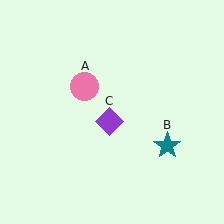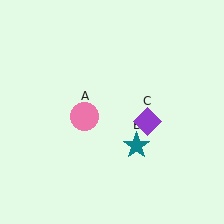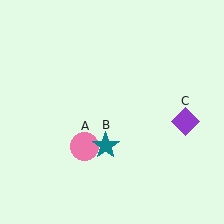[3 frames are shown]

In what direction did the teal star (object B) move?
The teal star (object B) moved left.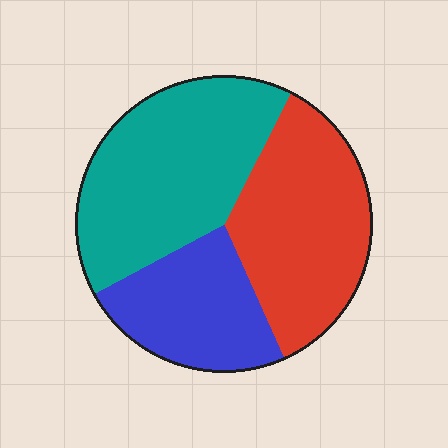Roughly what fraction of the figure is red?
Red takes up between a quarter and a half of the figure.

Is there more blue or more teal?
Teal.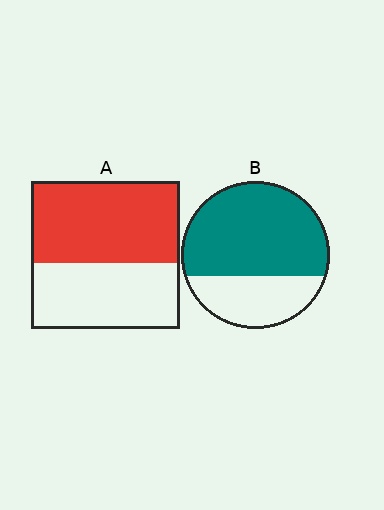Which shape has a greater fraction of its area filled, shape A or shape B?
Shape B.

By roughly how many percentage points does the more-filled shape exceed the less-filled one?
By roughly 10 percentage points (B over A).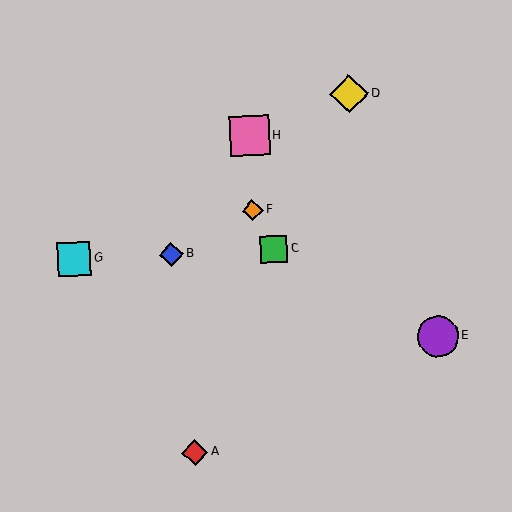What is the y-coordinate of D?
Object D is at y≈94.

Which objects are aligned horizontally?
Objects B, C, G are aligned horizontally.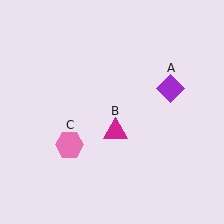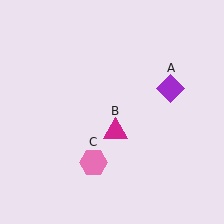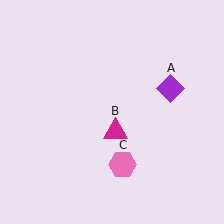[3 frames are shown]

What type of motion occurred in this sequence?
The pink hexagon (object C) rotated counterclockwise around the center of the scene.